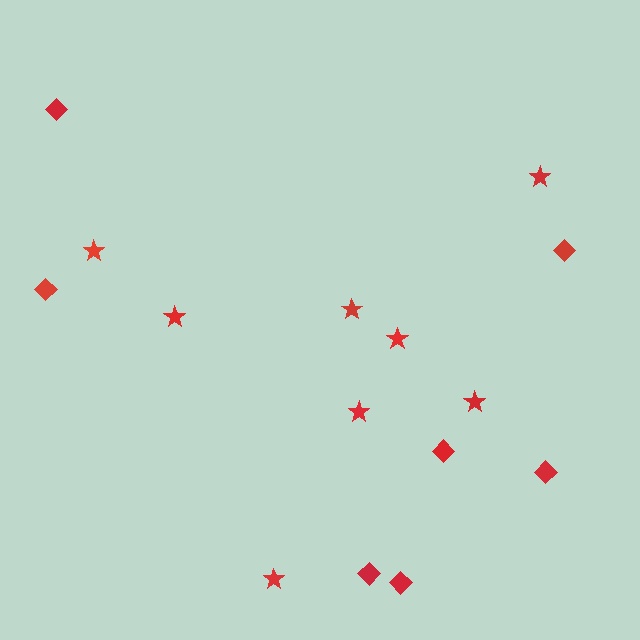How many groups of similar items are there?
There are 2 groups: one group of stars (8) and one group of diamonds (7).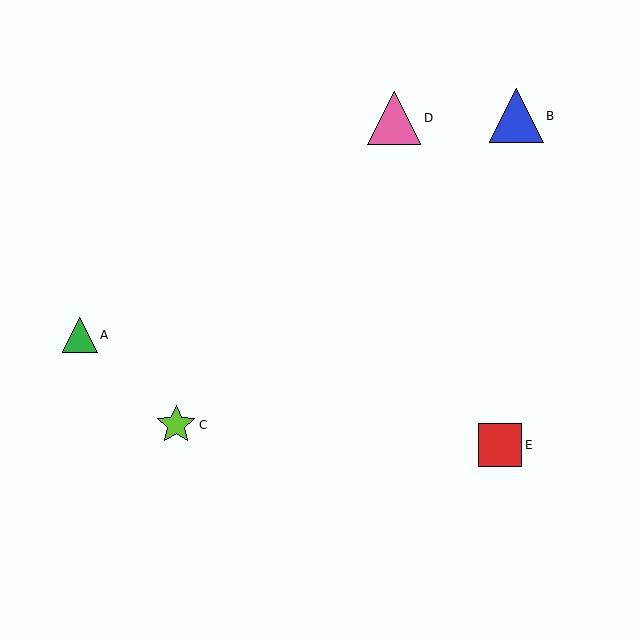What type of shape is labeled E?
Shape E is a red square.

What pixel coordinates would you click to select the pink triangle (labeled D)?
Click at (394, 118) to select the pink triangle D.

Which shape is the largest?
The blue triangle (labeled B) is the largest.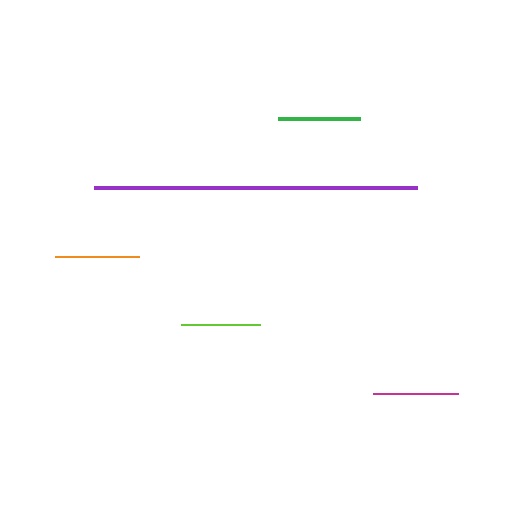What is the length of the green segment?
The green segment is approximately 81 pixels long.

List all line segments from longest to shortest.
From longest to shortest: purple, magenta, orange, green, lime.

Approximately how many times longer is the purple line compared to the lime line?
The purple line is approximately 4.1 times the length of the lime line.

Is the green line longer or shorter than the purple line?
The purple line is longer than the green line.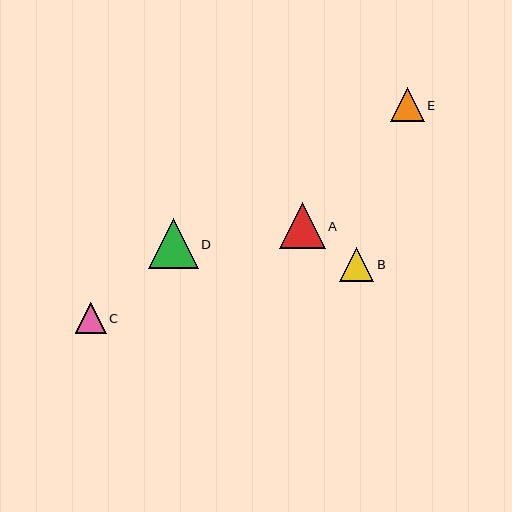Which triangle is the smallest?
Triangle C is the smallest with a size of approximately 31 pixels.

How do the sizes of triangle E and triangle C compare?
Triangle E and triangle C are approximately the same size.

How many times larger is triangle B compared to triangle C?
Triangle B is approximately 1.1 times the size of triangle C.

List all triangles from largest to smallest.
From largest to smallest: D, A, B, E, C.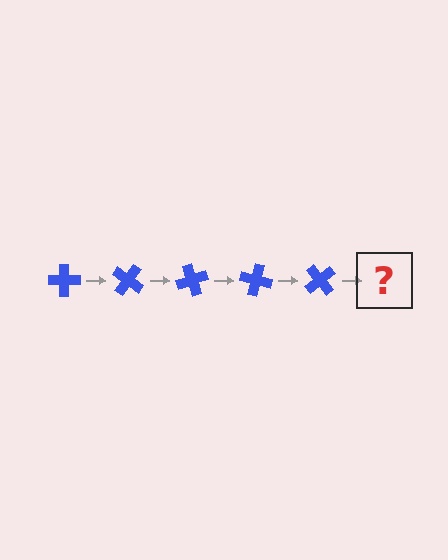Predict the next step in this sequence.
The next step is a blue cross rotated 175 degrees.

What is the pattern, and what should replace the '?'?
The pattern is that the cross rotates 35 degrees each step. The '?' should be a blue cross rotated 175 degrees.